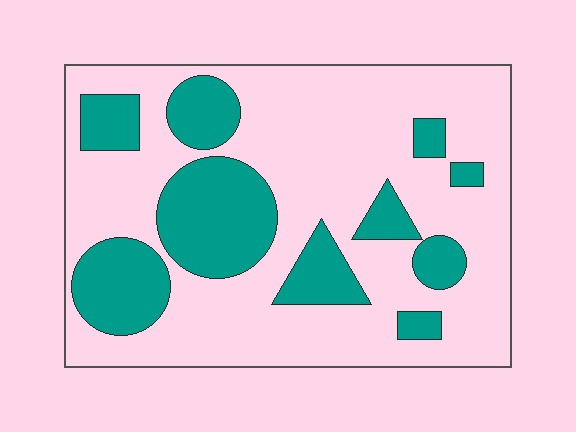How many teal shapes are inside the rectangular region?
10.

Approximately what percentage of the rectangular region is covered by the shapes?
Approximately 30%.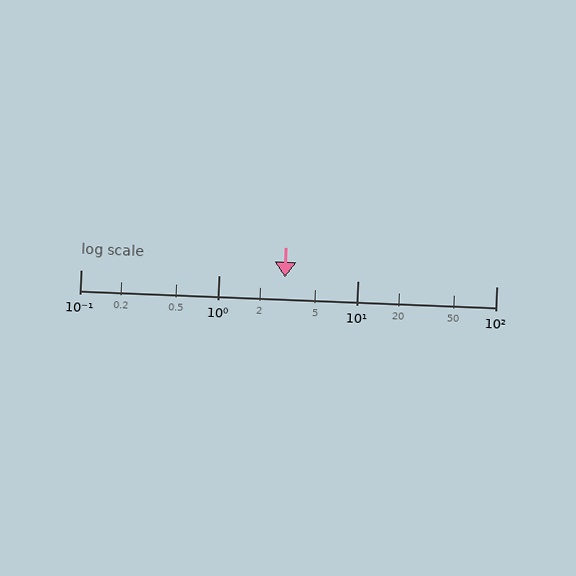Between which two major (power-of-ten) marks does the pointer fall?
The pointer is between 1 and 10.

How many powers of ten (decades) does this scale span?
The scale spans 3 decades, from 0.1 to 100.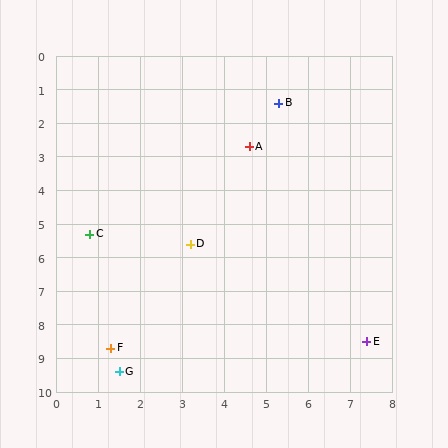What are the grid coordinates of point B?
Point B is at approximately (5.3, 1.4).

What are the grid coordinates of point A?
Point A is at approximately (4.6, 2.7).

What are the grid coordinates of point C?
Point C is at approximately (0.8, 5.3).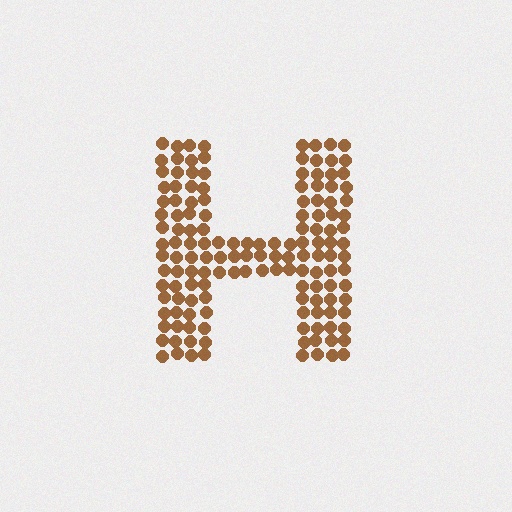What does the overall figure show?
The overall figure shows the letter H.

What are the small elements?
The small elements are circles.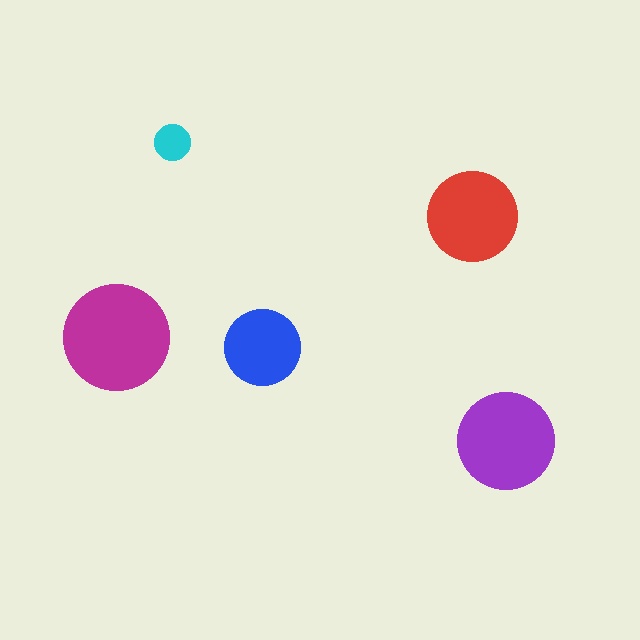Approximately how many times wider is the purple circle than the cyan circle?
About 2.5 times wider.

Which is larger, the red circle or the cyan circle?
The red one.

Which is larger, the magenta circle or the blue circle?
The magenta one.